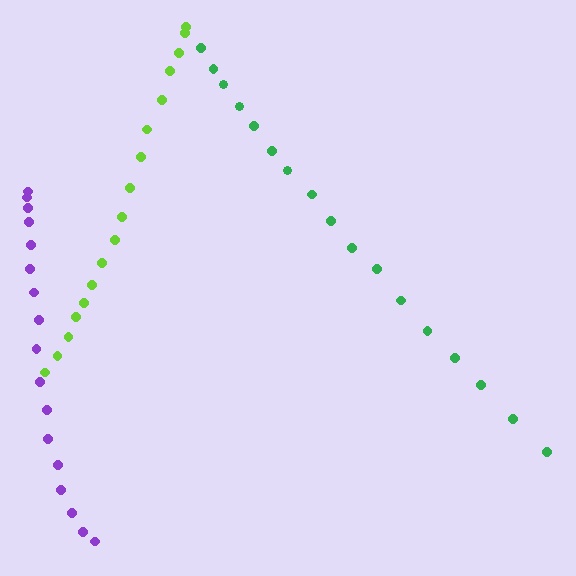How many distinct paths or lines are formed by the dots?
There are 3 distinct paths.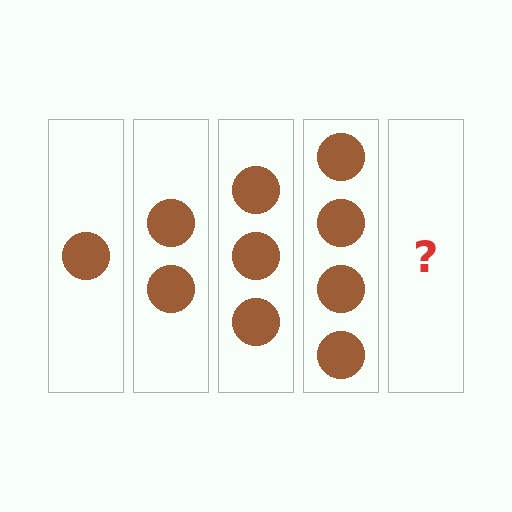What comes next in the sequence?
The next element should be 5 circles.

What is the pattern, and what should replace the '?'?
The pattern is that each step adds one more circle. The '?' should be 5 circles.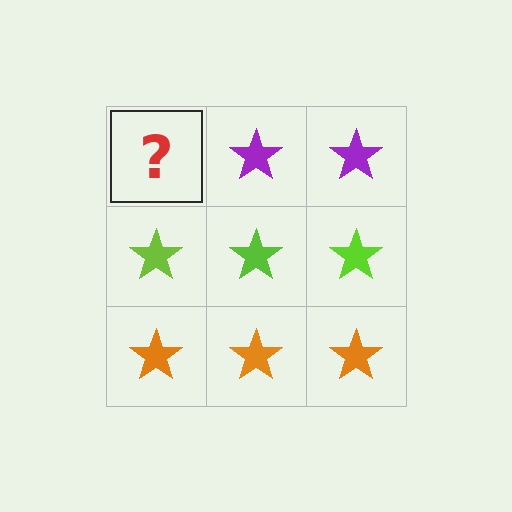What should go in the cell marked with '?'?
The missing cell should contain a purple star.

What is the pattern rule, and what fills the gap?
The rule is that each row has a consistent color. The gap should be filled with a purple star.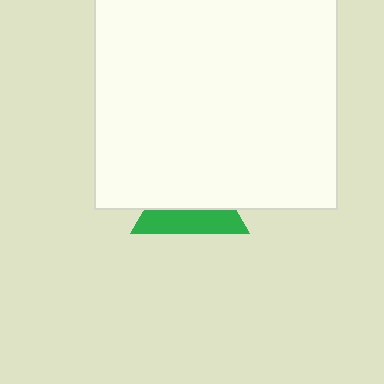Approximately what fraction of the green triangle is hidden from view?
Roughly 59% of the green triangle is hidden behind the white rectangle.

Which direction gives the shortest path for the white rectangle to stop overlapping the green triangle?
Moving up gives the shortest separation.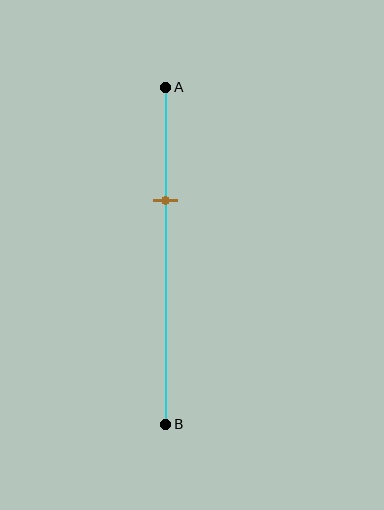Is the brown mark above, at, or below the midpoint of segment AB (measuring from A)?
The brown mark is above the midpoint of segment AB.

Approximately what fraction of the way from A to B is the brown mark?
The brown mark is approximately 35% of the way from A to B.